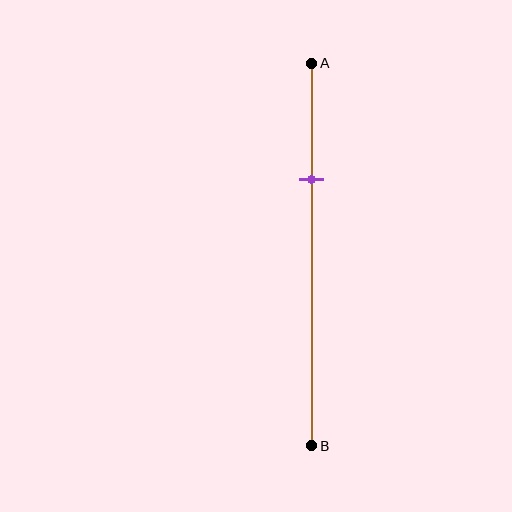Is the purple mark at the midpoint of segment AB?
No, the mark is at about 30% from A, not at the 50% midpoint.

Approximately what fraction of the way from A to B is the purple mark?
The purple mark is approximately 30% of the way from A to B.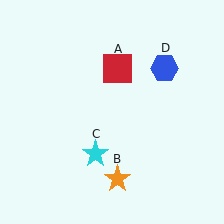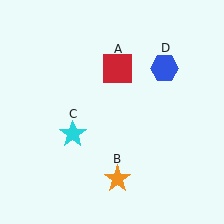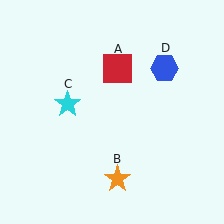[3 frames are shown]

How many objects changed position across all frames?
1 object changed position: cyan star (object C).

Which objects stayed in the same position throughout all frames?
Red square (object A) and orange star (object B) and blue hexagon (object D) remained stationary.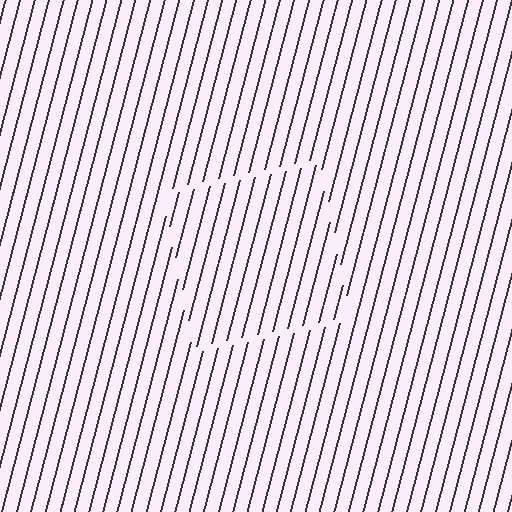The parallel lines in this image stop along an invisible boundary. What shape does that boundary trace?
An illusory square. The interior of the shape contains the same grating, shifted by half a period — the contour is defined by the phase discontinuity where line-ends from the inner and outer gratings abut.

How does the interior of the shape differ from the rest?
The interior of the shape contains the same grating, shifted by half a period — the contour is defined by the phase discontinuity where line-ends from the inner and outer gratings abut.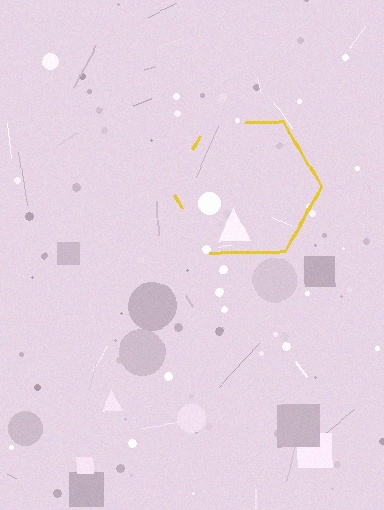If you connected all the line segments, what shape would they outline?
They would outline a hexagon.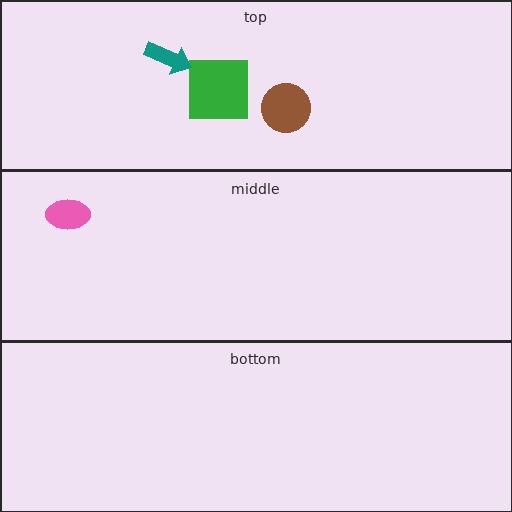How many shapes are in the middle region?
1.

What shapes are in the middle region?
The pink ellipse.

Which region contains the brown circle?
The top region.